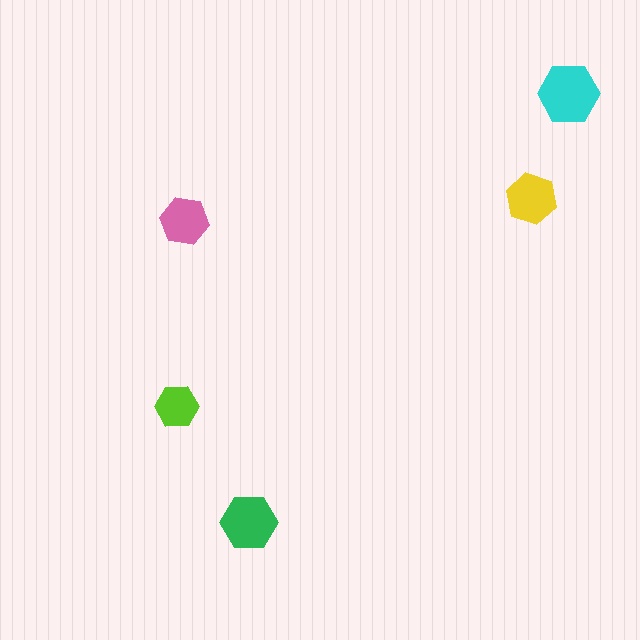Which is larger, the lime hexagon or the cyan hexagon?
The cyan one.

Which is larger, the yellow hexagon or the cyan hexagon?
The cyan one.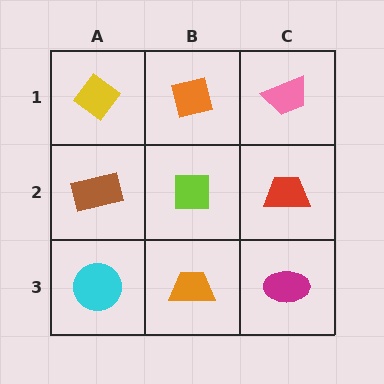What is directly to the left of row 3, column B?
A cyan circle.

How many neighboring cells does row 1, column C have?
2.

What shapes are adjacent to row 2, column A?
A yellow diamond (row 1, column A), a cyan circle (row 3, column A), a lime square (row 2, column B).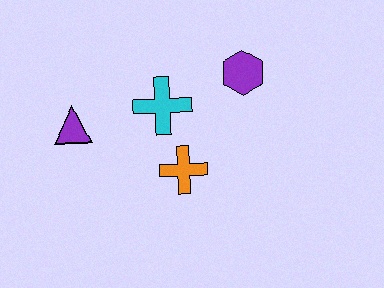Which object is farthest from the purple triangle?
The purple hexagon is farthest from the purple triangle.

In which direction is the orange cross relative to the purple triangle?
The orange cross is to the right of the purple triangle.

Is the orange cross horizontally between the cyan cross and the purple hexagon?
Yes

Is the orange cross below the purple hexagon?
Yes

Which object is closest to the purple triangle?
The cyan cross is closest to the purple triangle.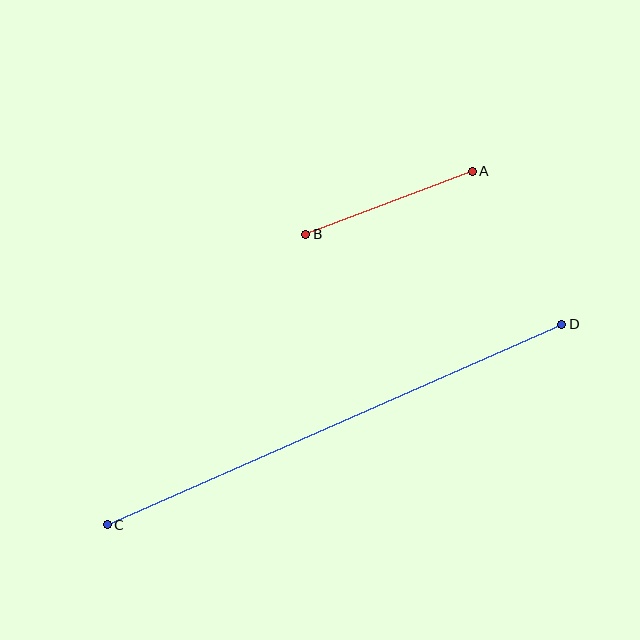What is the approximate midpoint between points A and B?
The midpoint is at approximately (389, 203) pixels.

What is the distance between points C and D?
The distance is approximately 497 pixels.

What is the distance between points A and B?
The distance is approximately 178 pixels.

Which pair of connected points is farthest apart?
Points C and D are farthest apart.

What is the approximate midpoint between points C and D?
The midpoint is at approximately (334, 425) pixels.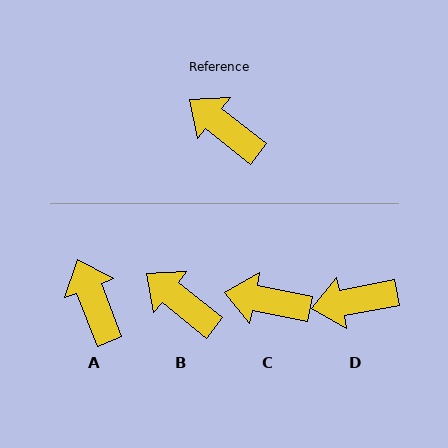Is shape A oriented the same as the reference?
No, it is off by about 30 degrees.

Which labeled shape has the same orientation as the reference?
B.